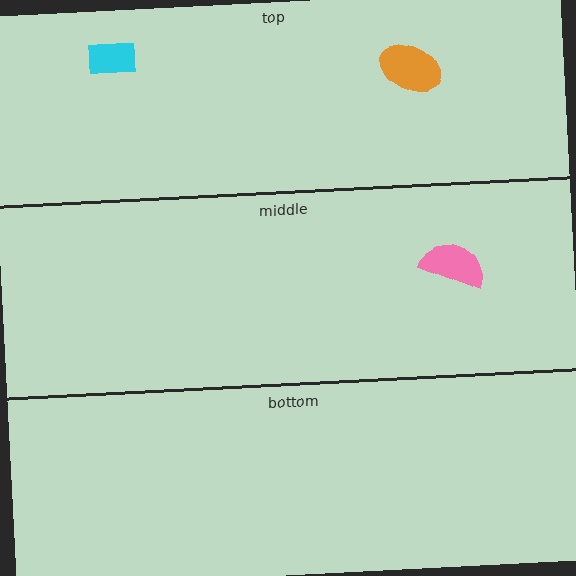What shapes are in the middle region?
The pink semicircle.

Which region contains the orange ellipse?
The top region.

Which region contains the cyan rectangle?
The top region.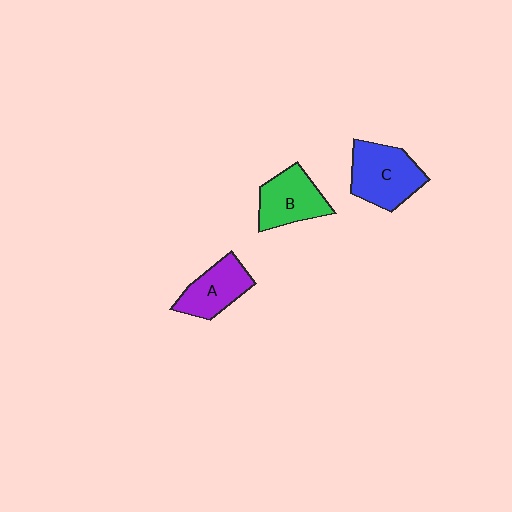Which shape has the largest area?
Shape C (blue).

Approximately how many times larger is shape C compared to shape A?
Approximately 1.3 times.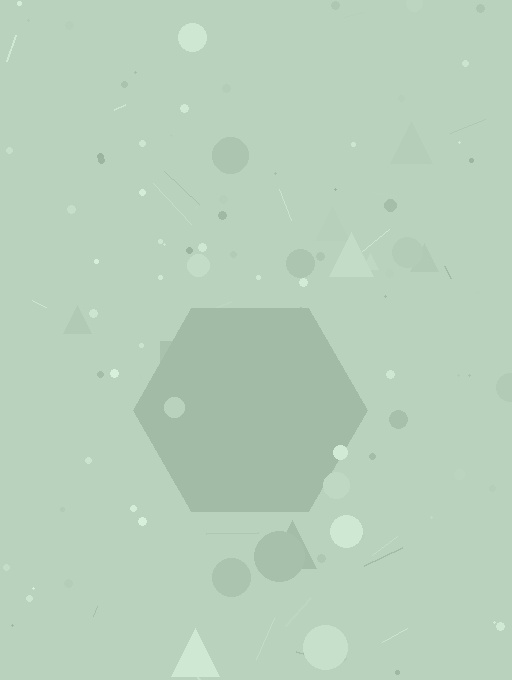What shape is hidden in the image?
A hexagon is hidden in the image.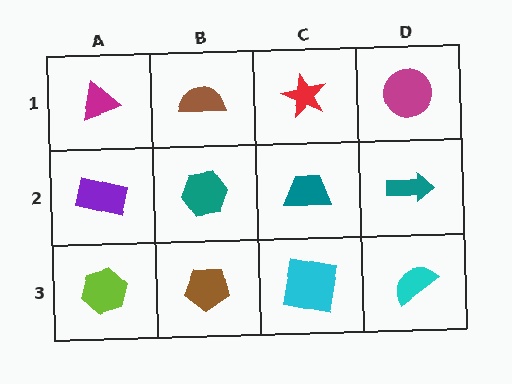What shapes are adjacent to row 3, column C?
A teal trapezoid (row 2, column C), a brown pentagon (row 3, column B), a cyan semicircle (row 3, column D).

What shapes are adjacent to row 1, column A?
A purple rectangle (row 2, column A), a brown semicircle (row 1, column B).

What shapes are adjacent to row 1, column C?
A teal trapezoid (row 2, column C), a brown semicircle (row 1, column B), a magenta circle (row 1, column D).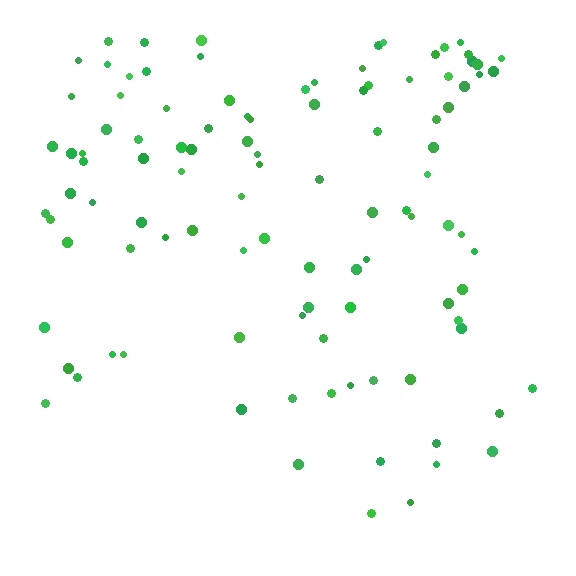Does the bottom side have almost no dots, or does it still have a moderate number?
Still a moderate number, just noticeably fewer than the top.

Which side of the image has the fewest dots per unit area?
The bottom.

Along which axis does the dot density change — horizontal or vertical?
Vertical.